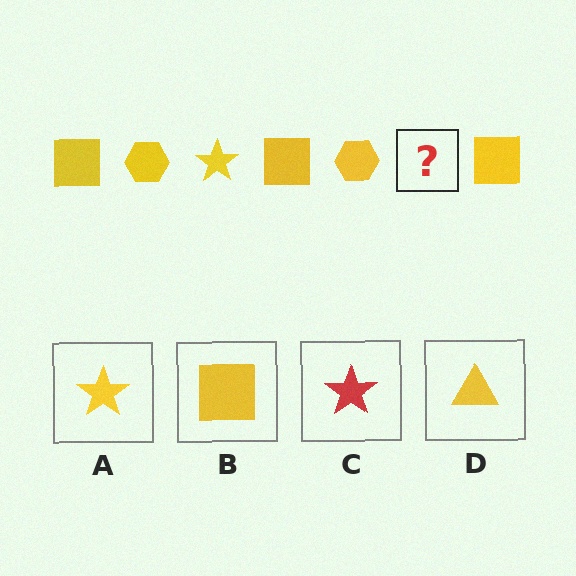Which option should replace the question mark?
Option A.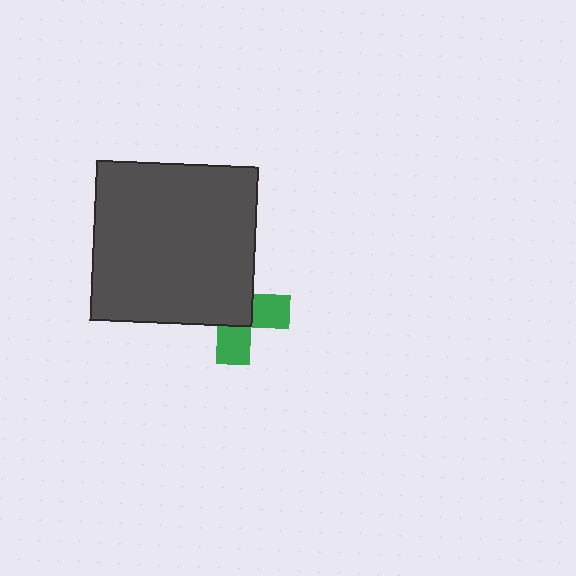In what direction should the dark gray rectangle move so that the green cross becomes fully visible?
The dark gray rectangle should move toward the upper-left. That is the shortest direction to clear the overlap and leave the green cross fully visible.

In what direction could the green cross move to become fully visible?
The green cross could move toward the lower-right. That would shift it out from behind the dark gray rectangle entirely.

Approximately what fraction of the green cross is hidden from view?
Roughly 59% of the green cross is hidden behind the dark gray rectangle.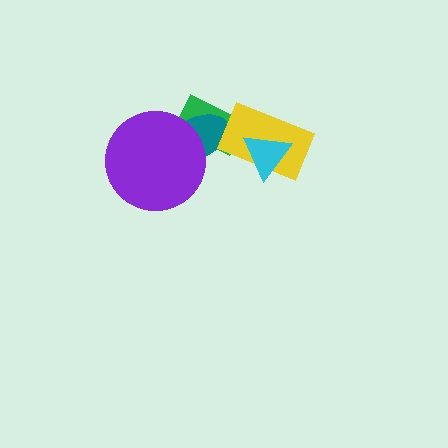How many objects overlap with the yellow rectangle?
2 objects overlap with the yellow rectangle.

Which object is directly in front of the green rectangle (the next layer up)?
The teal ellipse is directly in front of the green rectangle.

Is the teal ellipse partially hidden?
Yes, it is partially covered by another shape.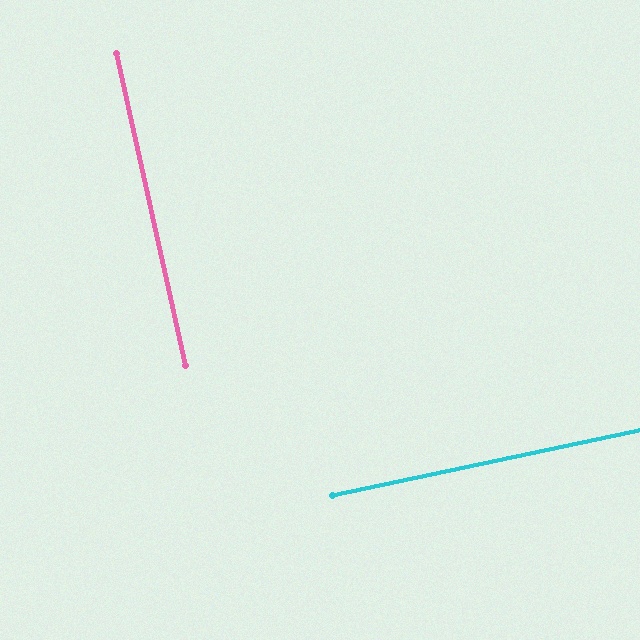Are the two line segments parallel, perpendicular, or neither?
Perpendicular — they meet at approximately 90°.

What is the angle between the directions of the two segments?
Approximately 90 degrees.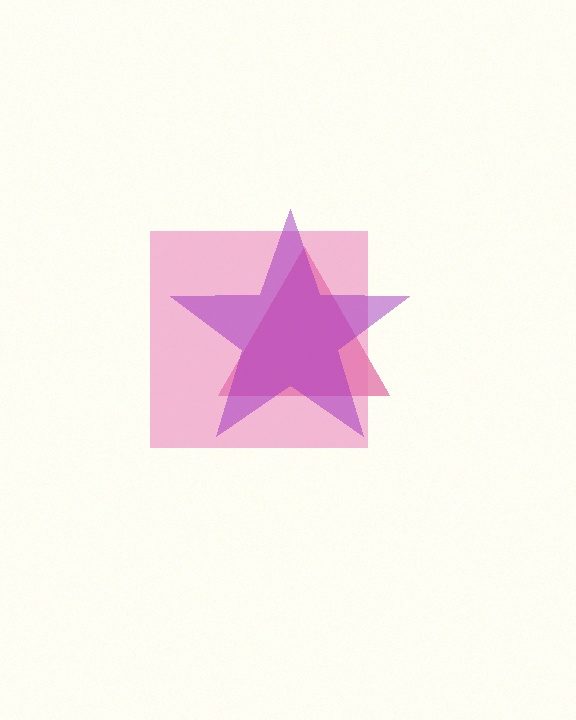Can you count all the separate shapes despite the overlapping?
Yes, there are 3 separate shapes.